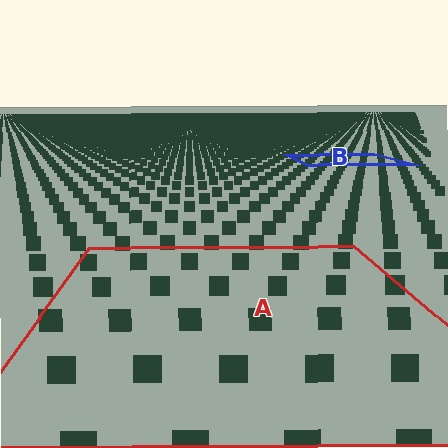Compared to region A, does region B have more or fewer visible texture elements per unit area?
Region B has more texture elements per unit area — they are packed more densely because it is farther away.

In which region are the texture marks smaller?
The texture marks are smaller in region B, because it is farther away.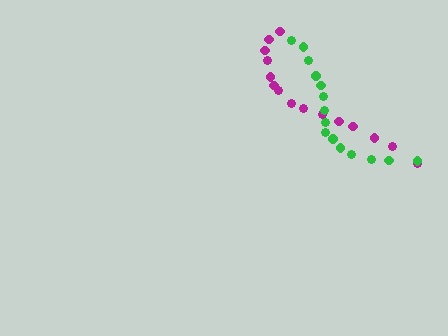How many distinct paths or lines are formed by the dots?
There are 2 distinct paths.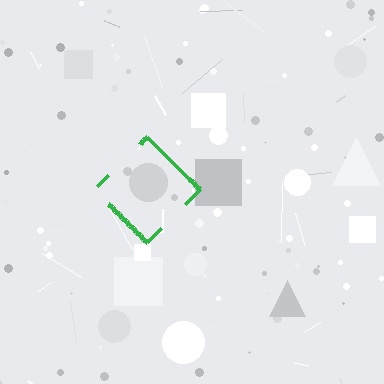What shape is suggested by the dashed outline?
The dashed outline suggests a diamond.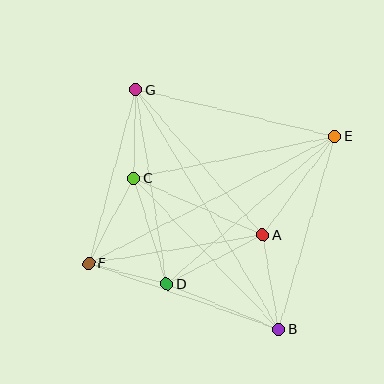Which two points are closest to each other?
Points D and F are closest to each other.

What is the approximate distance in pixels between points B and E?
The distance between B and E is approximately 201 pixels.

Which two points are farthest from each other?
Points B and G are farthest from each other.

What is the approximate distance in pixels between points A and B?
The distance between A and B is approximately 96 pixels.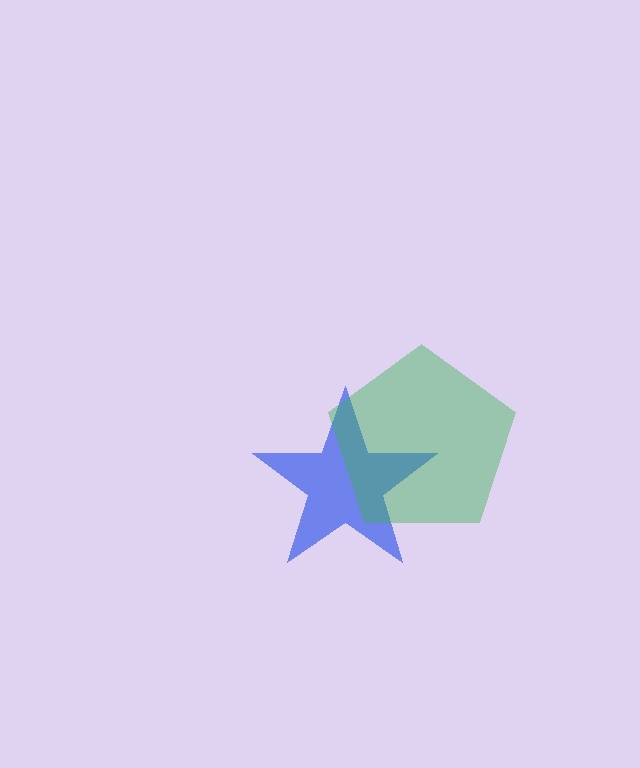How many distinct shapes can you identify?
There are 2 distinct shapes: a blue star, a green pentagon.